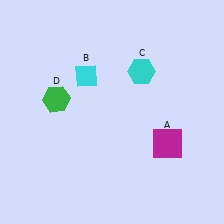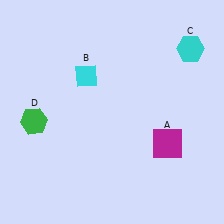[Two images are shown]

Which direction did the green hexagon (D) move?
The green hexagon (D) moved left.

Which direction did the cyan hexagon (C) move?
The cyan hexagon (C) moved right.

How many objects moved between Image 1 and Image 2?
2 objects moved between the two images.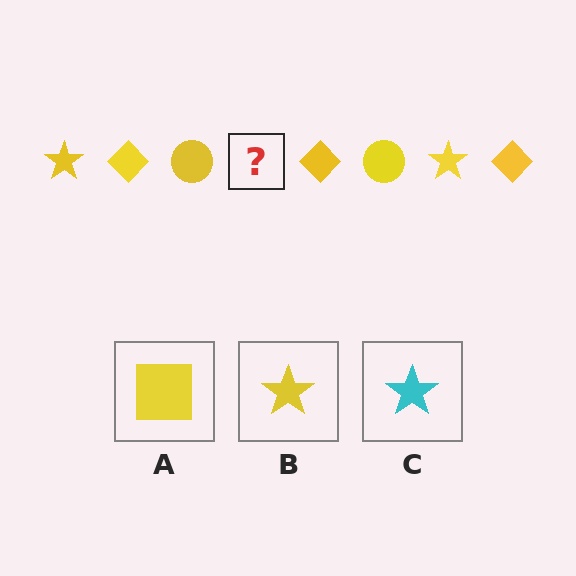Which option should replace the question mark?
Option B.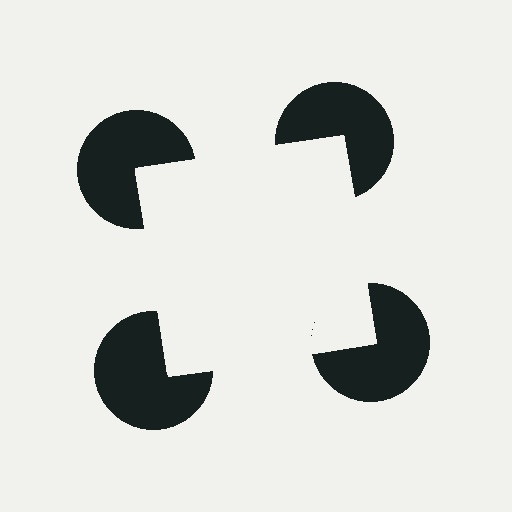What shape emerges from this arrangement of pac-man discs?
An illusory square — its edges are inferred from the aligned wedge cuts in the pac-man discs, not physically drawn.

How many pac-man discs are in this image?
There are 4 — one at each vertex of the illusory square.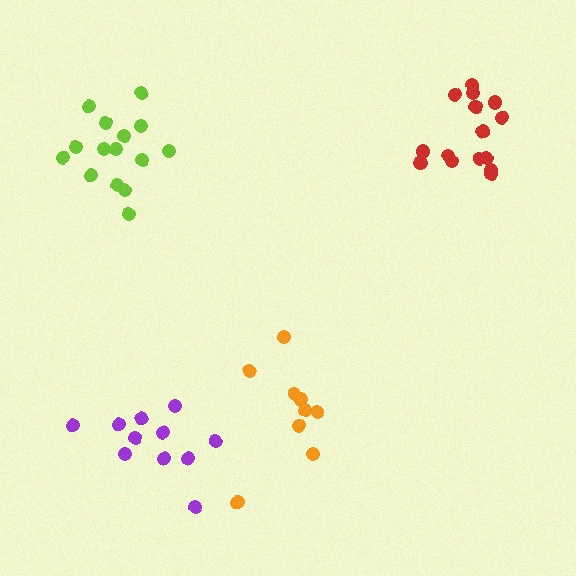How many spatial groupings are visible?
There are 4 spatial groupings.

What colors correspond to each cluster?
The clusters are colored: purple, red, orange, lime.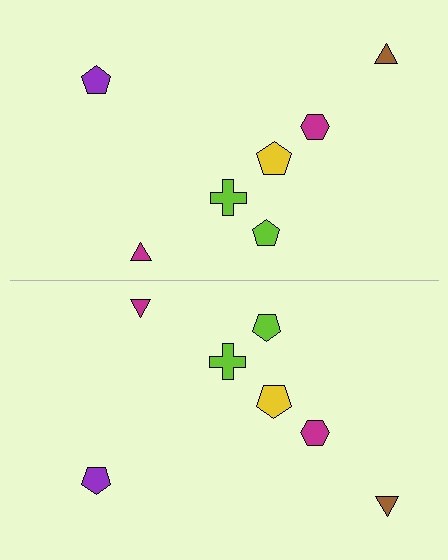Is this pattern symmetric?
Yes, this pattern has bilateral (reflection) symmetry.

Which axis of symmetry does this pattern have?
The pattern has a horizontal axis of symmetry running through the center of the image.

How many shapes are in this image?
There are 14 shapes in this image.